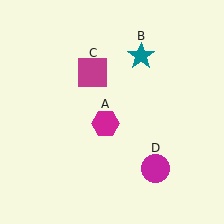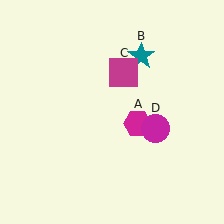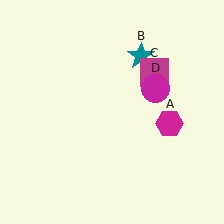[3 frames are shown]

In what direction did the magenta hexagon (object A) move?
The magenta hexagon (object A) moved right.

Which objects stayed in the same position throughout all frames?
Teal star (object B) remained stationary.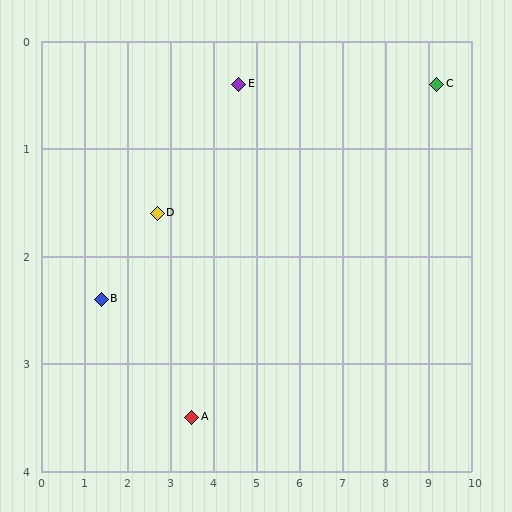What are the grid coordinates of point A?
Point A is at approximately (3.5, 3.5).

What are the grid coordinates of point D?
Point D is at approximately (2.7, 1.6).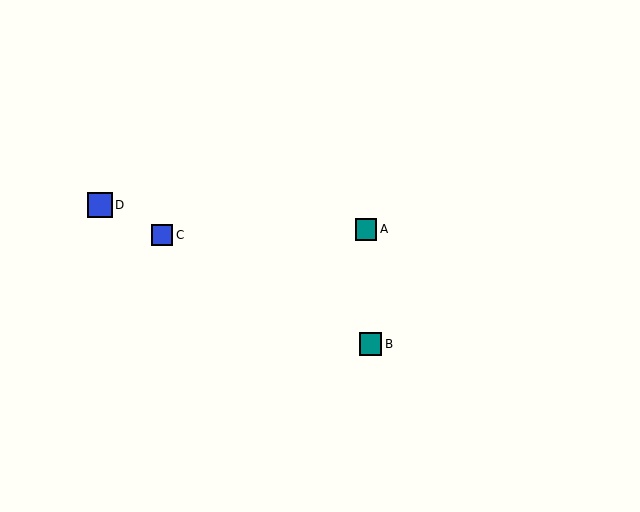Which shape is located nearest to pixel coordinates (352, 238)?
The teal square (labeled A) at (366, 229) is nearest to that location.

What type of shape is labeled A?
Shape A is a teal square.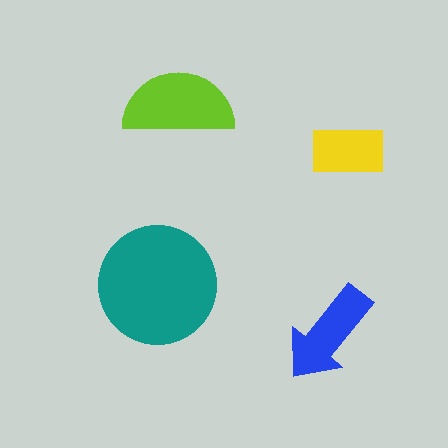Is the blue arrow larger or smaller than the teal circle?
Smaller.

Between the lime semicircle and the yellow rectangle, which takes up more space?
The lime semicircle.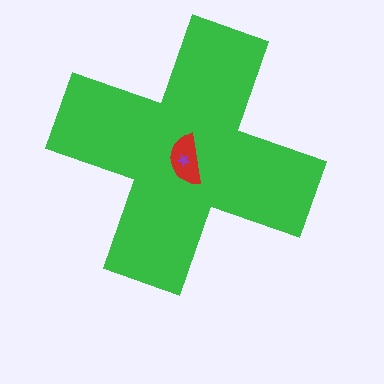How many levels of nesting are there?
3.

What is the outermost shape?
The green cross.